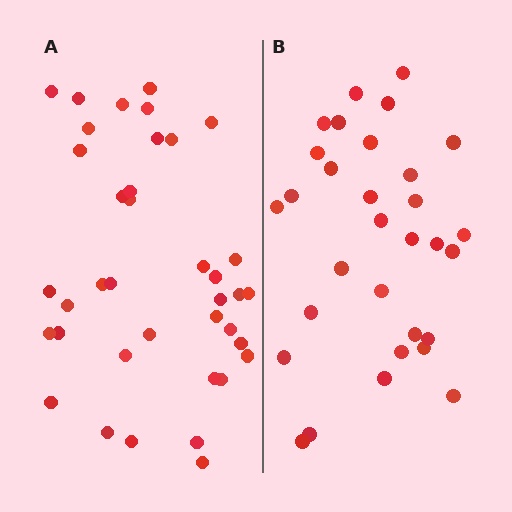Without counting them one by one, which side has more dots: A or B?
Region A (the left region) has more dots.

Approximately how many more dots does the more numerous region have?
Region A has roughly 8 or so more dots than region B.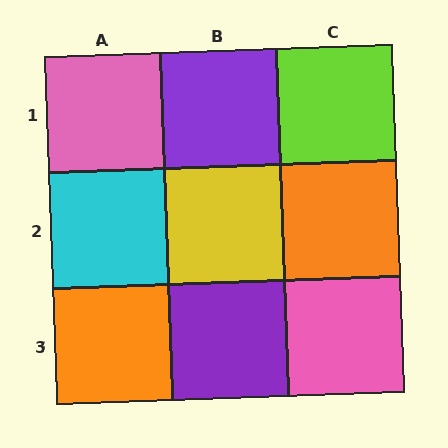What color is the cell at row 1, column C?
Lime.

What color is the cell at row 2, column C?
Orange.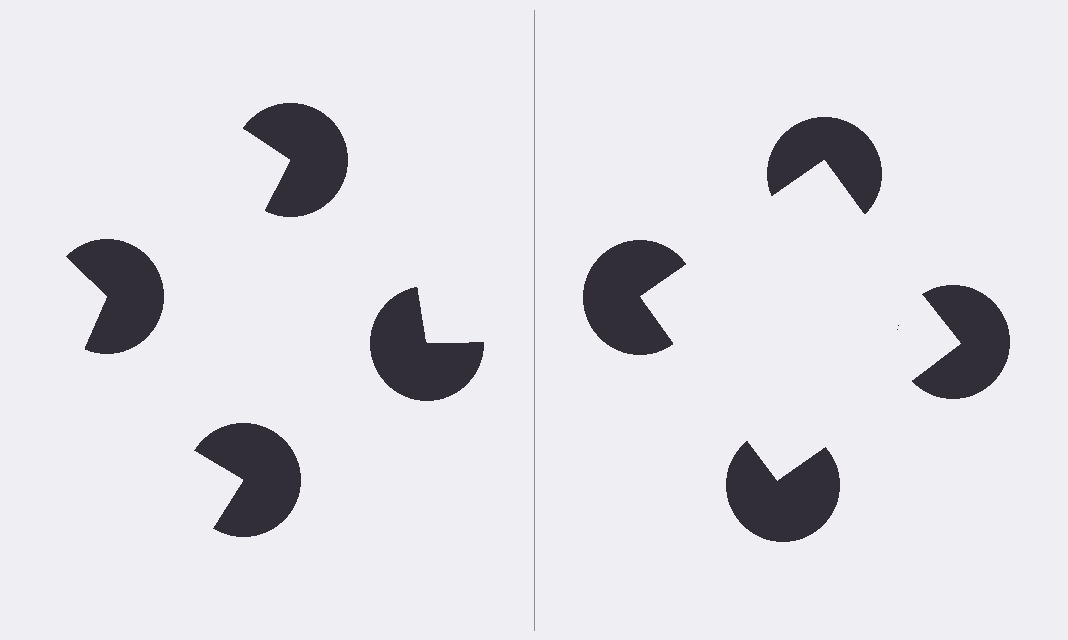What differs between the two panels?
The pac-man discs are positioned identically on both sides; only the wedge orientations differ. On the right they align to a square; on the left they are misaligned.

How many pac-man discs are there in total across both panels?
8 — 4 on each side.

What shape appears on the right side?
An illusory square.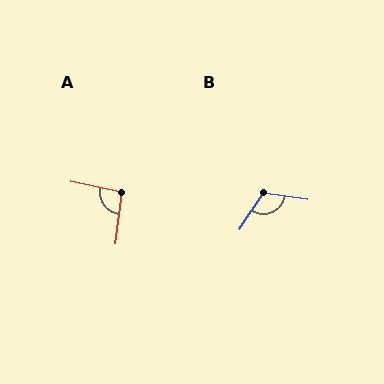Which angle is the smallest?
A, at approximately 95 degrees.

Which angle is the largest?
B, at approximately 114 degrees.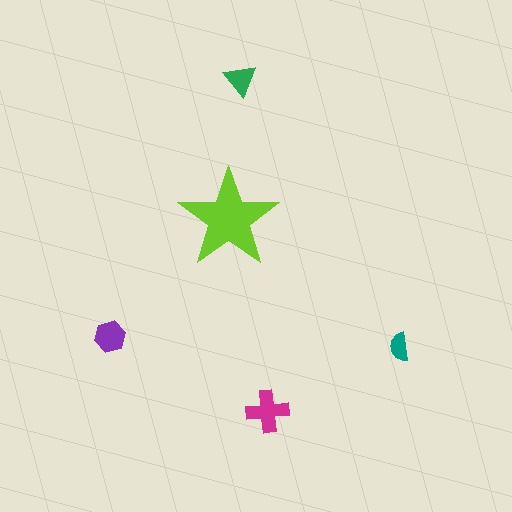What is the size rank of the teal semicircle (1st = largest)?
5th.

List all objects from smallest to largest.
The teal semicircle, the green triangle, the purple hexagon, the magenta cross, the lime star.